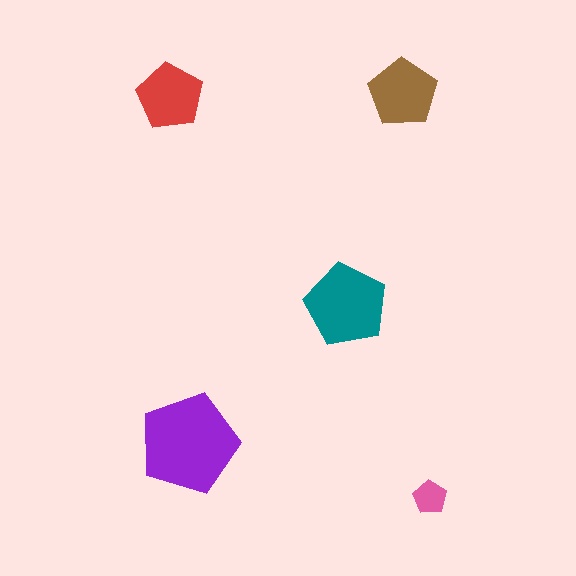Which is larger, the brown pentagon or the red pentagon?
The brown one.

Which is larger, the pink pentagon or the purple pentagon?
The purple one.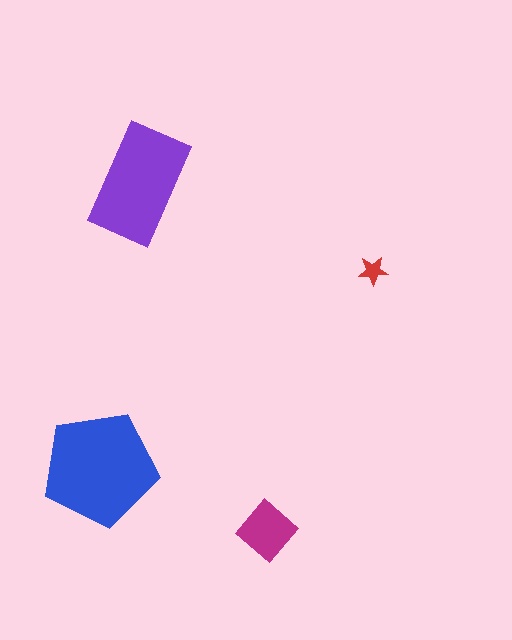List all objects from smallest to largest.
The red star, the magenta diamond, the purple rectangle, the blue pentagon.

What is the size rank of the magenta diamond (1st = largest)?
3rd.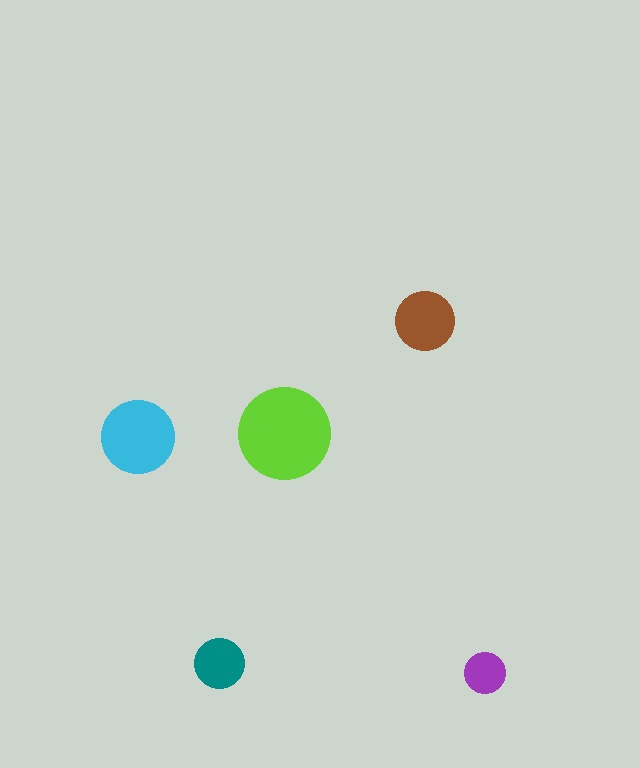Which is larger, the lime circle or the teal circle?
The lime one.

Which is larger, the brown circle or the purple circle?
The brown one.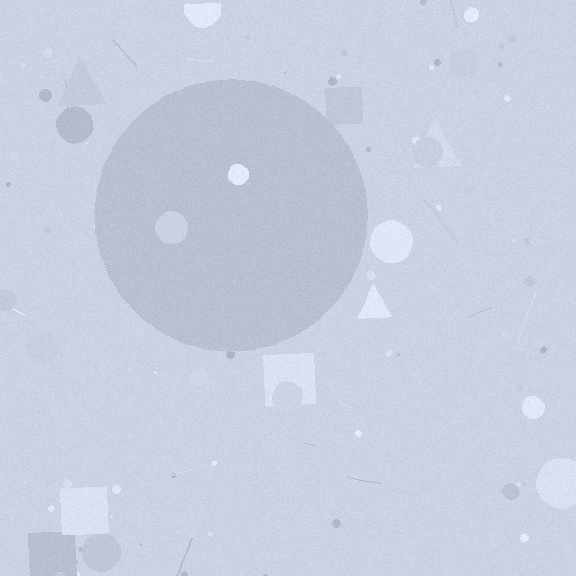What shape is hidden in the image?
A circle is hidden in the image.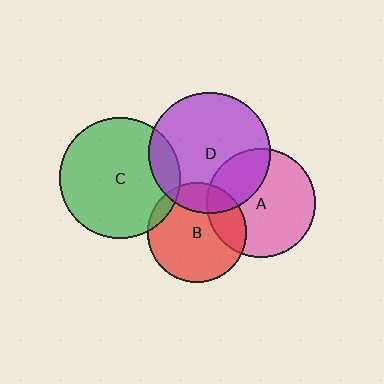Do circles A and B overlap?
Yes.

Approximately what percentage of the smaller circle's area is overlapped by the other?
Approximately 25%.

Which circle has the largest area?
Circle D (purple).